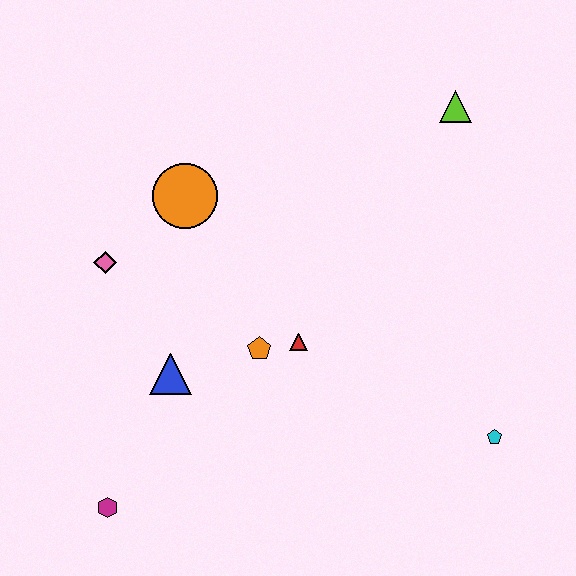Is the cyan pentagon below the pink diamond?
Yes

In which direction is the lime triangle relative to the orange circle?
The lime triangle is to the right of the orange circle.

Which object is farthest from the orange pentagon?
The lime triangle is farthest from the orange pentagon.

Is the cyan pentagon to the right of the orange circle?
Yes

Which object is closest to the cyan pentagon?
The red triangle is closest to the cyan pentagon.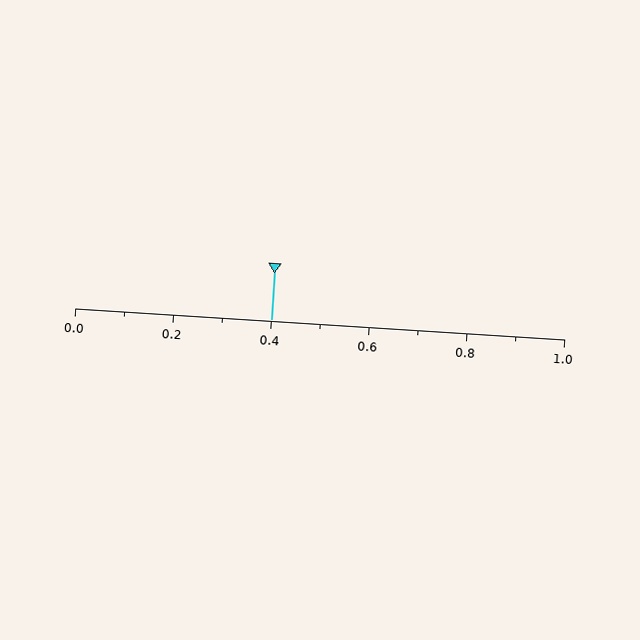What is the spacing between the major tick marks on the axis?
The major ticks are spaced 0.2 apart.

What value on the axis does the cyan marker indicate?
The marker indicates approximately 0.4.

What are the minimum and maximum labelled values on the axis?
The axis runs from 0.0 to 1.0.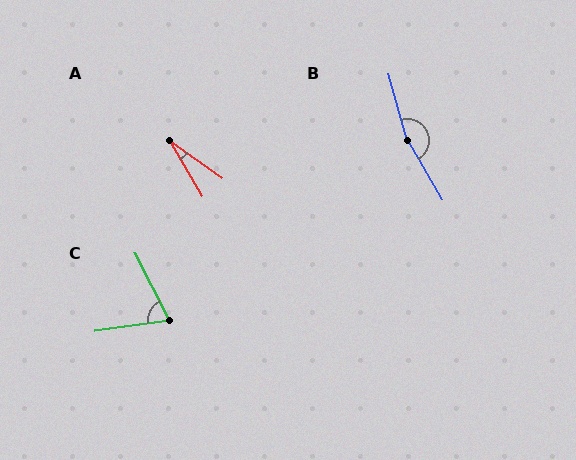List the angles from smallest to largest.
A (24°), C (71°), B (165°).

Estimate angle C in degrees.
Approximately 71 degrees.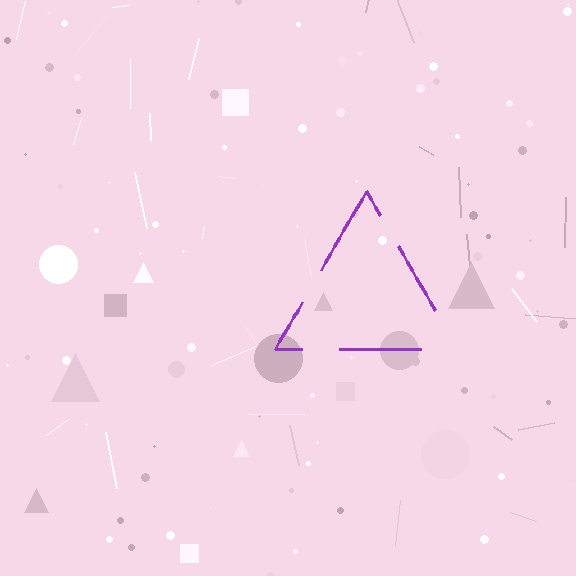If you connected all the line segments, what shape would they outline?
They would outline a triangle.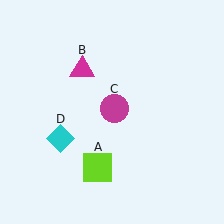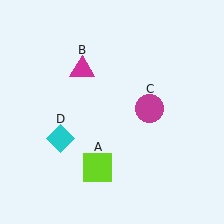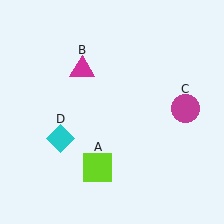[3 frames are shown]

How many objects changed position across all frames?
1 object changed position: magenta circle (object C).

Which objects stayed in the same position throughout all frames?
Lime square (object A) and magenta triangle (object B) and cyan diamond (object D) remained stationary.